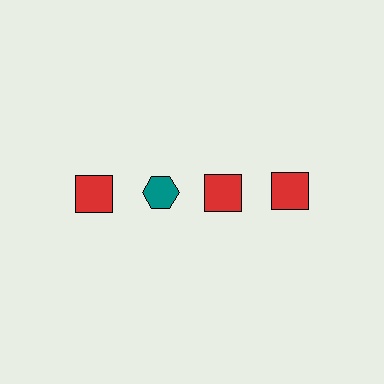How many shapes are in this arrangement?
There are 4 shapes arranged in a grid pattern.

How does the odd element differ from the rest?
It differs in both color (teal instead of red) and shape (hexagon instead of square).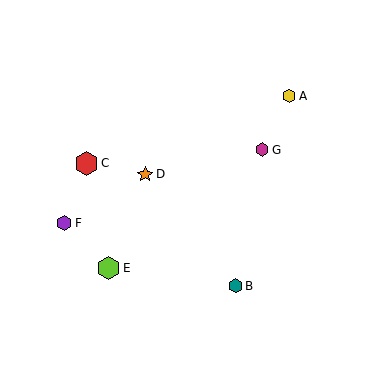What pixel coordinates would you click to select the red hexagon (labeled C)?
Click at (87, 163) to select the red hexagon C.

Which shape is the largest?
The lime hexagon (labeled E) is the largest.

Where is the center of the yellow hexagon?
The center of the yellow hexagon is at (289, 96).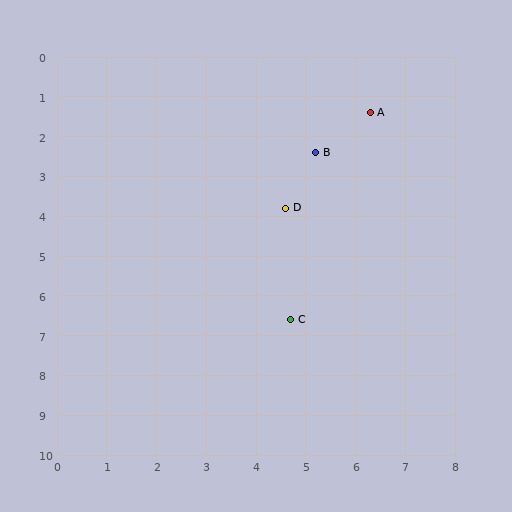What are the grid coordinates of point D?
Point D is at approximately (4.6, 3.8).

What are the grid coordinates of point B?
Point B is at approximately (5.2, 2.4).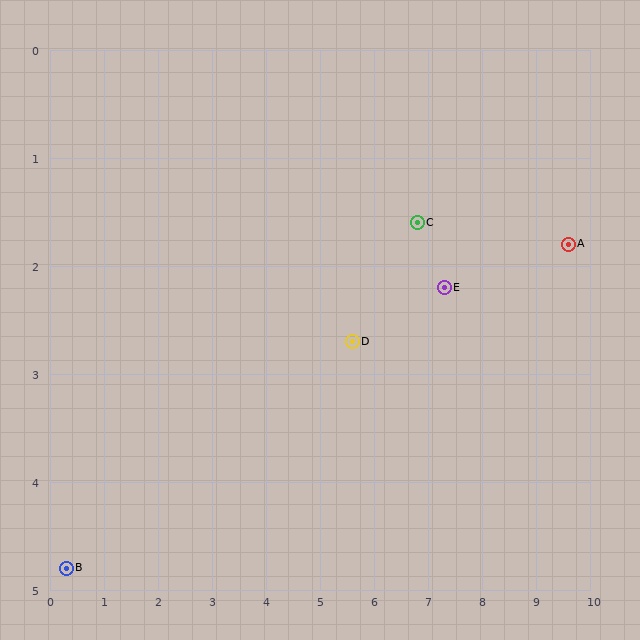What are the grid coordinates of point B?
Point B is at approximately (0.3, 4.8).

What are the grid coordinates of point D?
Point D is at approximately (5.6, 2.7).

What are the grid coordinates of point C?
Point C is at approximately (6.8, 1.6).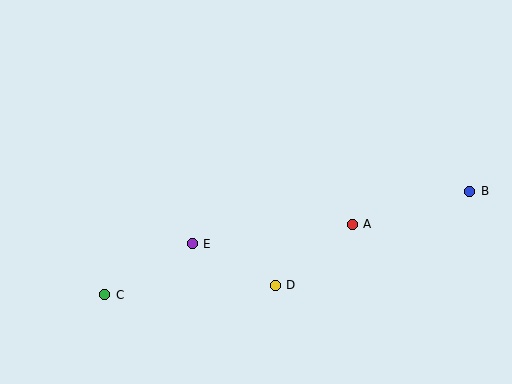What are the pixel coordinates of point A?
Point A is at (352, 224).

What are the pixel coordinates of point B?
Point B is at (470, 191).